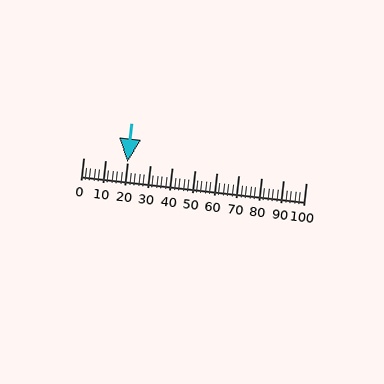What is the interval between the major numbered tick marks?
The major tick marks are spaced 10 units apart.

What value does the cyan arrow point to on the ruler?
The cyan arrow points to approximately 20.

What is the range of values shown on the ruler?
The ruler shows values from 0 to 100.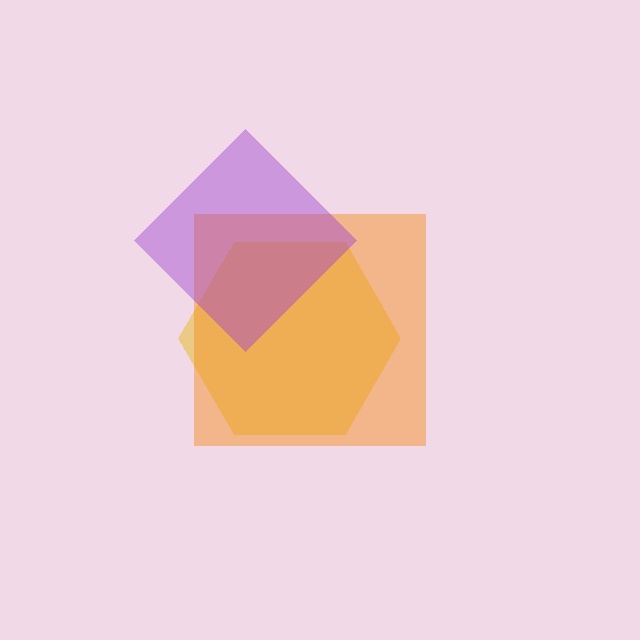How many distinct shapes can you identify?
There are 3 distinct shapes: a yellow hexagon, an orange square, a purple diamond.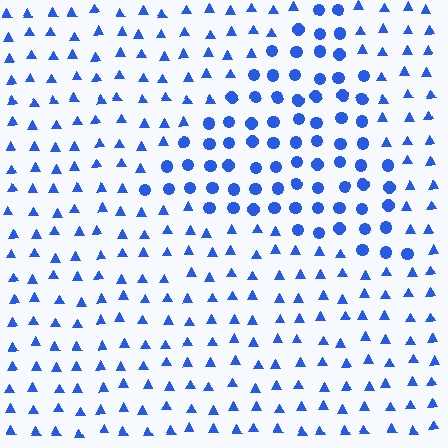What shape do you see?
I see a triangle.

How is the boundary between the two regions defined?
The boundary is defined by a change in element shape: circles inside vs. triangles outside. All elements share the same color and spacing.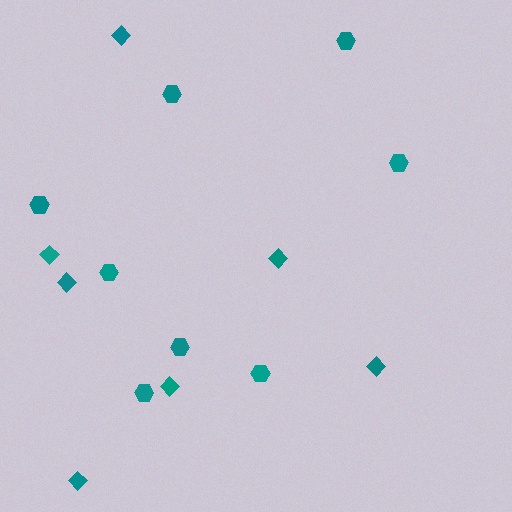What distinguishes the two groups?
There are 2 groups: one group of hexagons (8) and one group of diamonds (7).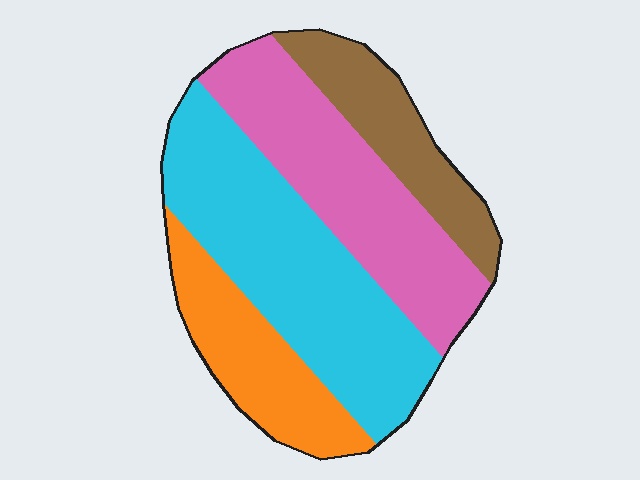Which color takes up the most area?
Cyan, at roughly 35%.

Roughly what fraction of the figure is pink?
Pink covers around 30% of the figure.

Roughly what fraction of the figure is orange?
Orange covers 18% of the figure.